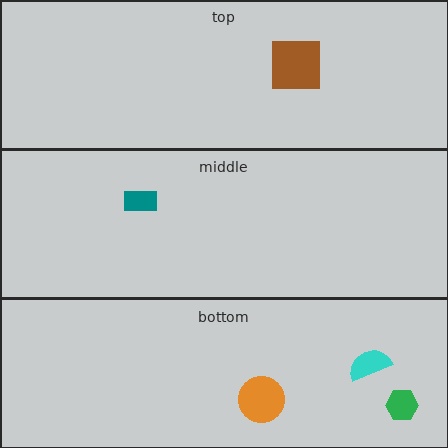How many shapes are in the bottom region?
3.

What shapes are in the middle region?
The teal rectangle.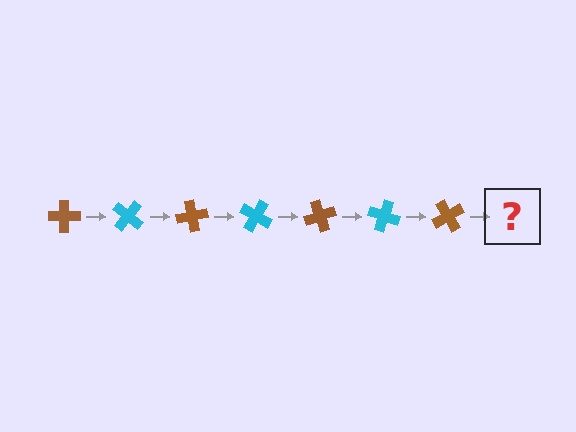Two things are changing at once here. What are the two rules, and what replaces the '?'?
The two rules are that it rotates 40 degrees each step and the color cycles through brown and cyan. The '?' should be a cyan cross, rotated 280 degrees from the start.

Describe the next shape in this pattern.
It should be a cyan cross, rotated 280 degrees from the start.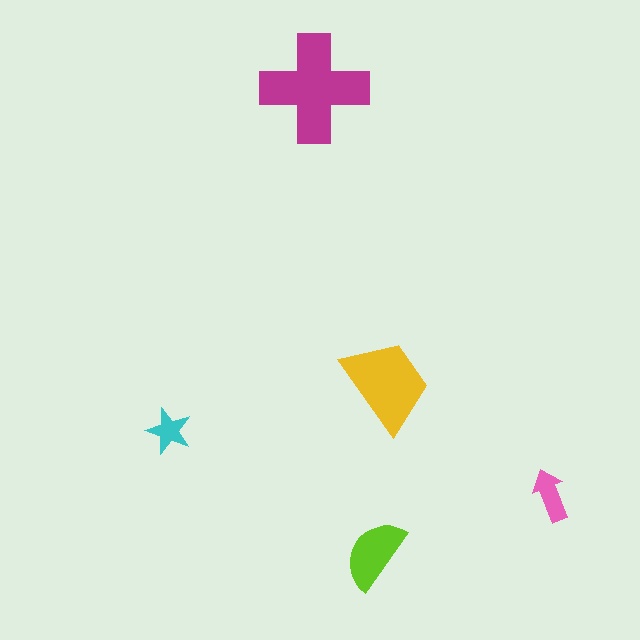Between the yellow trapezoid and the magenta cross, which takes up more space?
The magenta cross.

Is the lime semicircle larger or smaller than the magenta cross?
Smaller.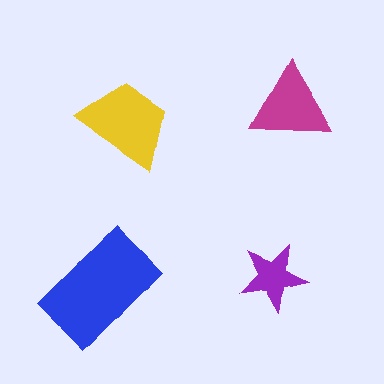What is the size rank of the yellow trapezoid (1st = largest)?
2nd.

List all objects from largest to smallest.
The blue rectangle, the yellow trapezoid, the magenta triangle, the purple star.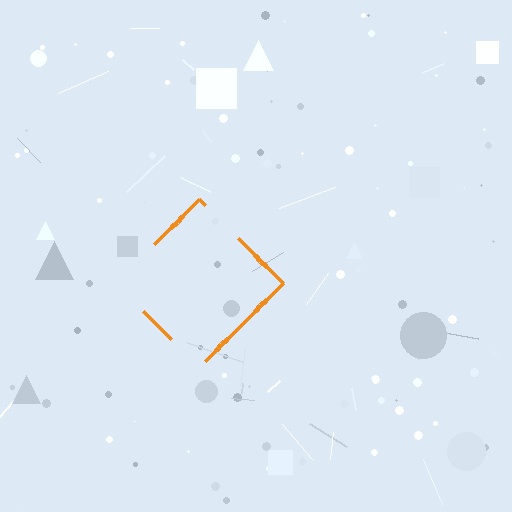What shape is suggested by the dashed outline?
The dashed outline suggests a diamond.